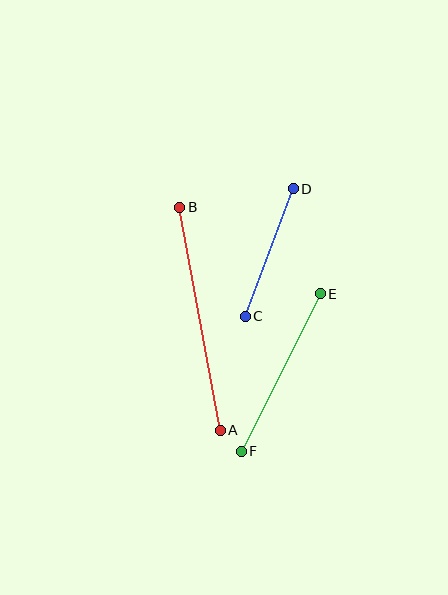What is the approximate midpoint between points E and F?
The midpoint is at approximately (281, 372) pixels.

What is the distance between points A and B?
The distance is approximately 226 pixels.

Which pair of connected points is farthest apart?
Points A and B are farthest apart.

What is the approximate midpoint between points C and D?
The midpoint is at approximately (269, 253) pixels.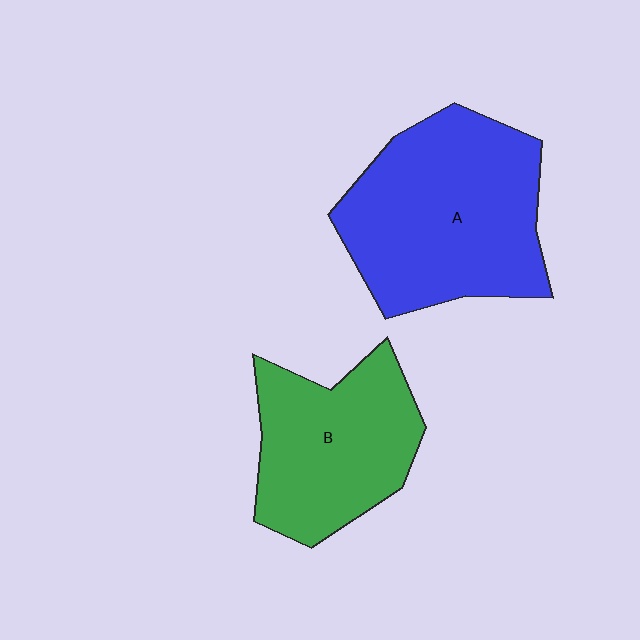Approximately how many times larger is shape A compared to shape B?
Approximately 1.4 times.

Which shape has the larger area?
Shape A (blue).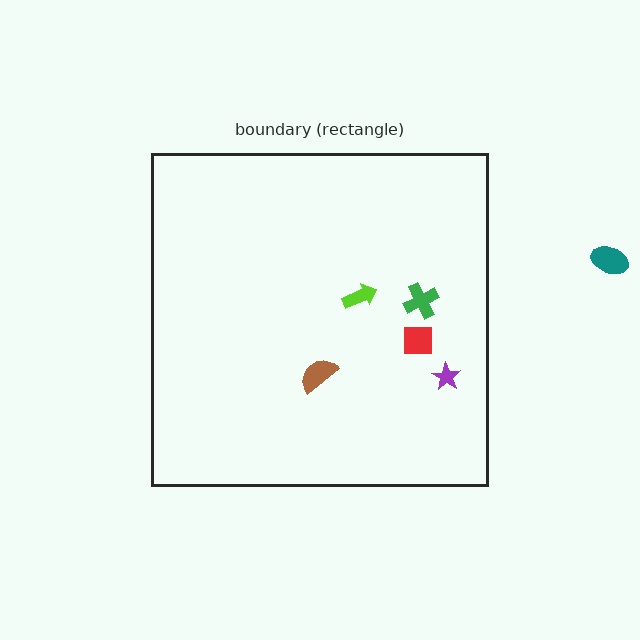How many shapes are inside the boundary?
5 inside, 1 outside.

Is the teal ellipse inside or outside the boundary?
Outside.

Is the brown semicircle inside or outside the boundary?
Inside.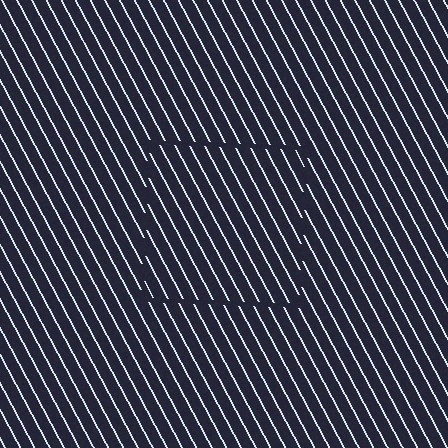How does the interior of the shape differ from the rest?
The interior of the shape contains the same grating, shifted by half a period — the contour is defined by the phase discontinuity where line-ends from the inner and outer gratings abut.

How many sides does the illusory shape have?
4 sides — the line-ends trace a square.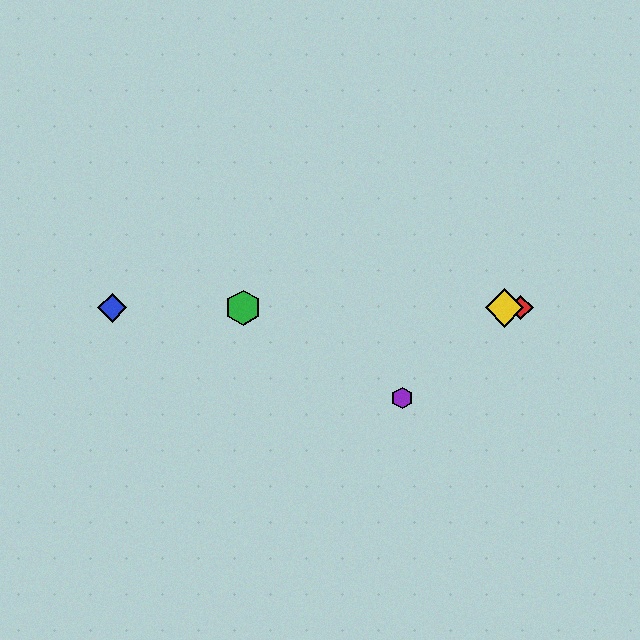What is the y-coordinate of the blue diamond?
The blue diamond is at y≈308.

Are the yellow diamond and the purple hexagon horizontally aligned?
No, the yellow diamond is at y≈308 and the purple hexagon is at y≈398.